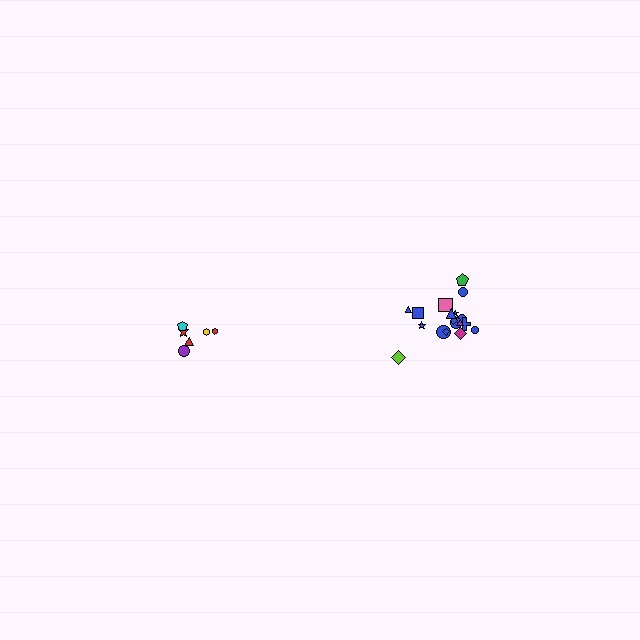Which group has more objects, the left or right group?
The right group.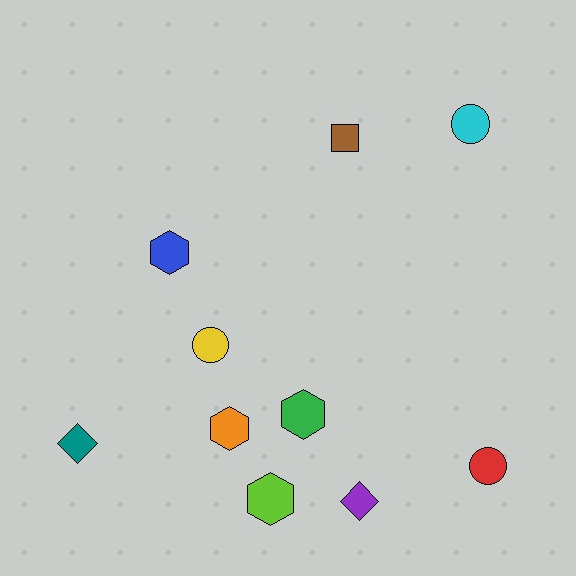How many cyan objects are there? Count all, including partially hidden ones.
There is 1 cyan object.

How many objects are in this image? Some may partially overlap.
There are 10 objects.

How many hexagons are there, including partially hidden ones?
There are 4 hexagons.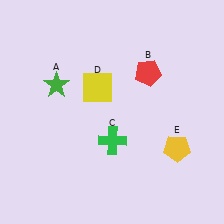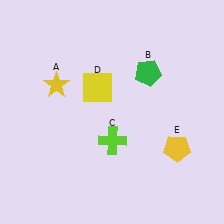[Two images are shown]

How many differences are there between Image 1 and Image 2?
There are 3 differences between the two images.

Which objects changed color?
A changed from green to yellow. B changed from red to green. C changed from green to lime.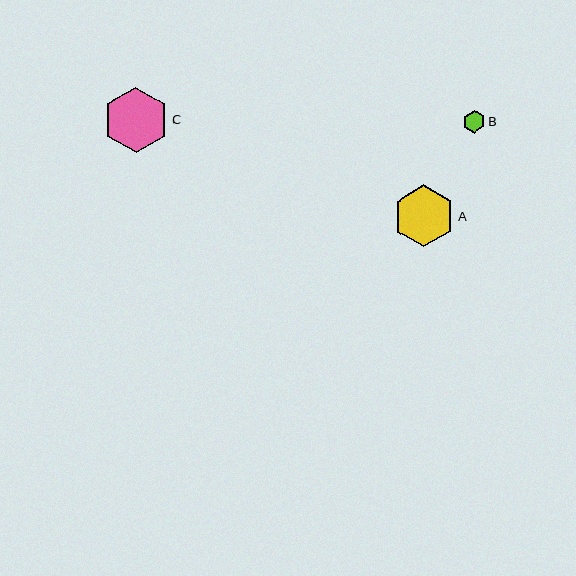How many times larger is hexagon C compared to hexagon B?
Hexagon C is approximately 2.9 times the size of hexagon B.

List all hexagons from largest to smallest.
From largest to smallest: C, A, B.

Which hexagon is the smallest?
Hexagon B is the smallest with a size of approximately 22 pixels.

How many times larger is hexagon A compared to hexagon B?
Hexagon A is approximately 2.8 times the size of hexagon B.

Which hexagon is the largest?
Hexagon C is the largest with a size of approximately 65 pixels.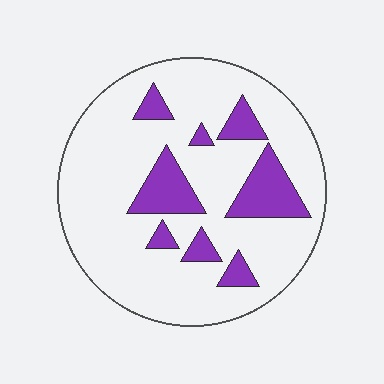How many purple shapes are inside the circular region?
8.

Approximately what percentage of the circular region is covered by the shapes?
Approximately 20%.